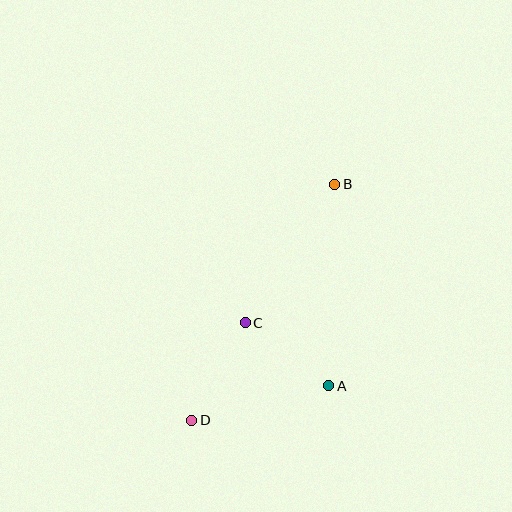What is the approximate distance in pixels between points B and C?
The distance between B and C is approximately 165 pixels.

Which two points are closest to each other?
Points A and C are closest to each other.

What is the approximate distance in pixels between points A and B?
The distance between A and B is approximately 201 pixels.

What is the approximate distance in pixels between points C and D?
The distance between C and D is approximately 111 pixels.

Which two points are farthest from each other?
Points B and D are farthest from each other.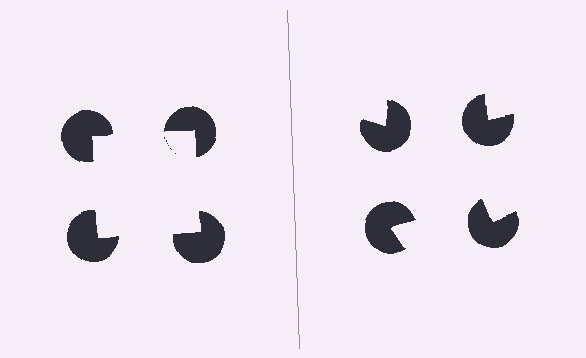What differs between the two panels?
The pac-man discs are positioned identically on both sides; only the wedge orientations differ. On the left they align to a square; on the right they are misaligned.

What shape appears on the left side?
An illusory square.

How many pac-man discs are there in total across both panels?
8 — 4 on each side.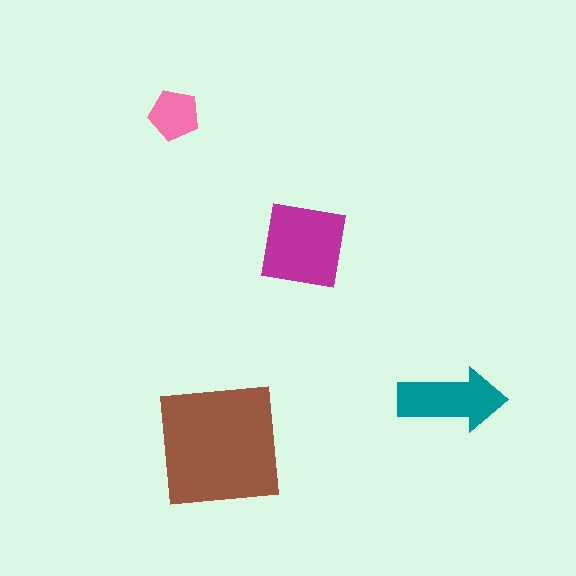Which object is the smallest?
The pink pentagon.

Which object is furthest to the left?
The pink pentagon is leftmost.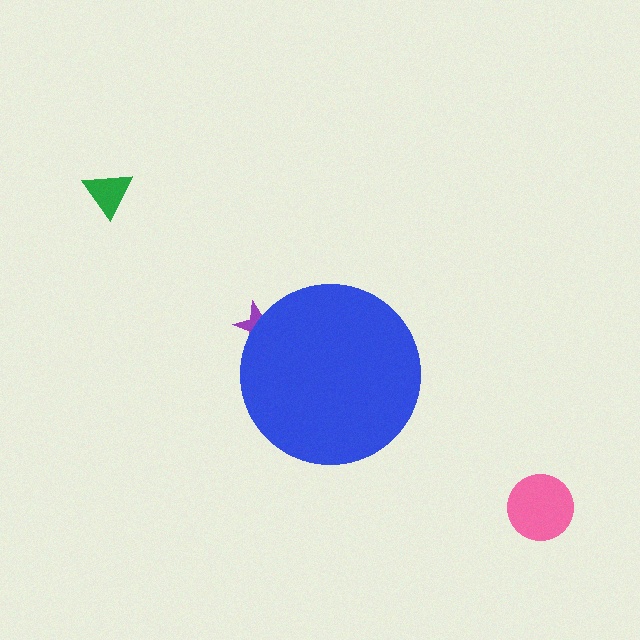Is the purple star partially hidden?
Yes, the purple star is partially hidden behind the blue circle.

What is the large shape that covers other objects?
A blue circle.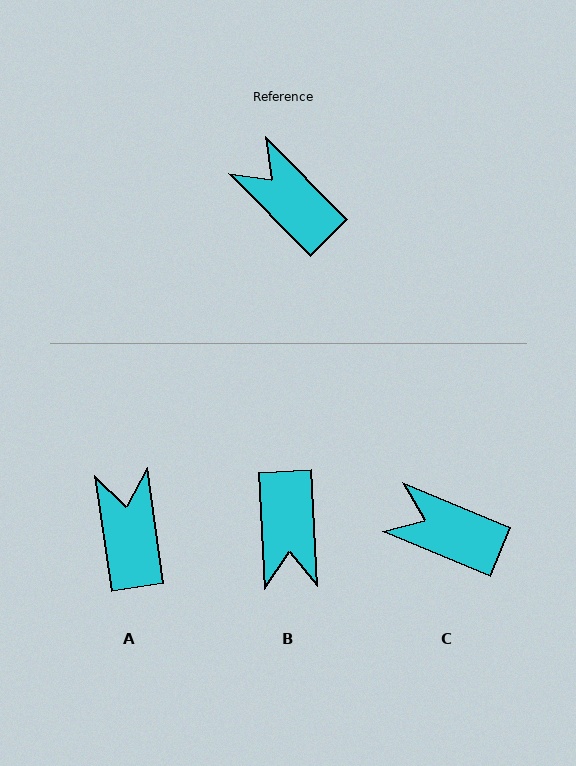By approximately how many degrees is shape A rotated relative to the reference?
Approximately 36 degrees clockwise.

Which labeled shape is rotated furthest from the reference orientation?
B, about 138 degrees away.